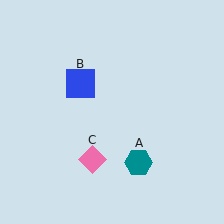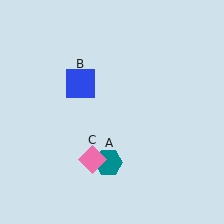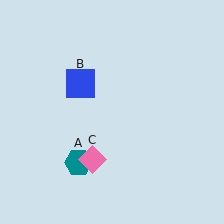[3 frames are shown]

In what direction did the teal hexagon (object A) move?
The teal hexagon (object A) moved left.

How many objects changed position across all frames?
1 object changed position: teal hexagon (object A).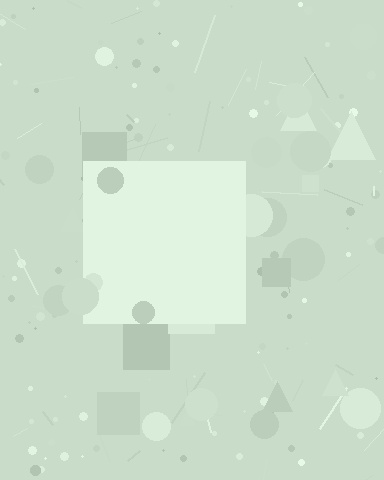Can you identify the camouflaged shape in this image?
The camouflaged shape is a square.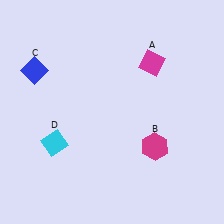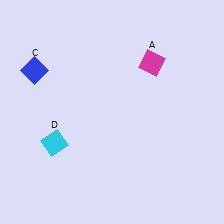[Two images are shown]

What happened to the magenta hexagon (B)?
The magenta hexagon (B) was removed in Image 2. It was in the bottom-right area of Image 1.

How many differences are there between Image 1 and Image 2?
There is 1 difference between the two images.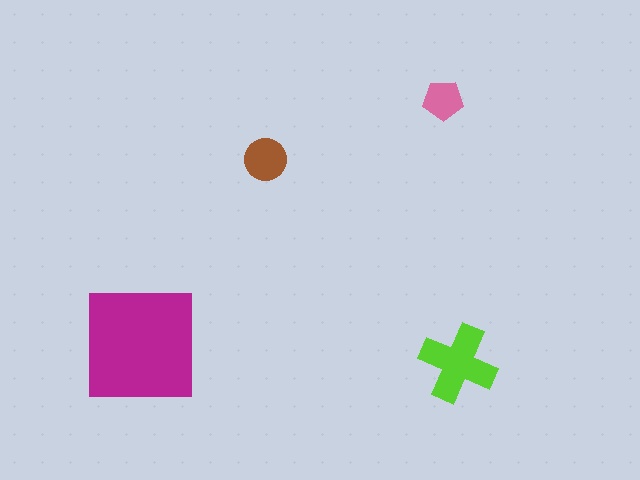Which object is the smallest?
The pink pentagon.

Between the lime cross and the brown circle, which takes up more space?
The lime cross.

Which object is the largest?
The magenta square.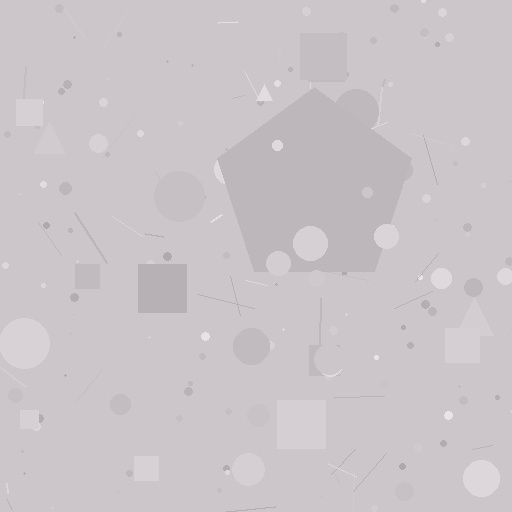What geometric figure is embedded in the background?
A pentagon is embedded in the background.